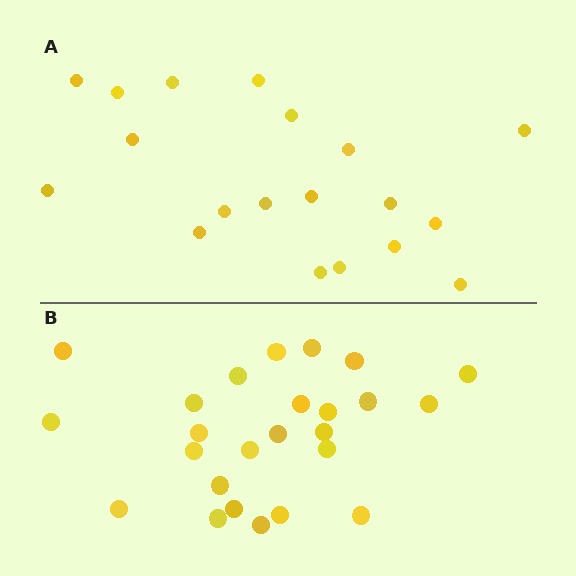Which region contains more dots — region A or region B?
Region B (the bottom region) has more dots.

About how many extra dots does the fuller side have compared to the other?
Region B has about 6 more dots than region A.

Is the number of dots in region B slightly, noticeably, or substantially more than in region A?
Region B has noticeably more, but not dramatically so. The ratio is roughly 1.3 to 1.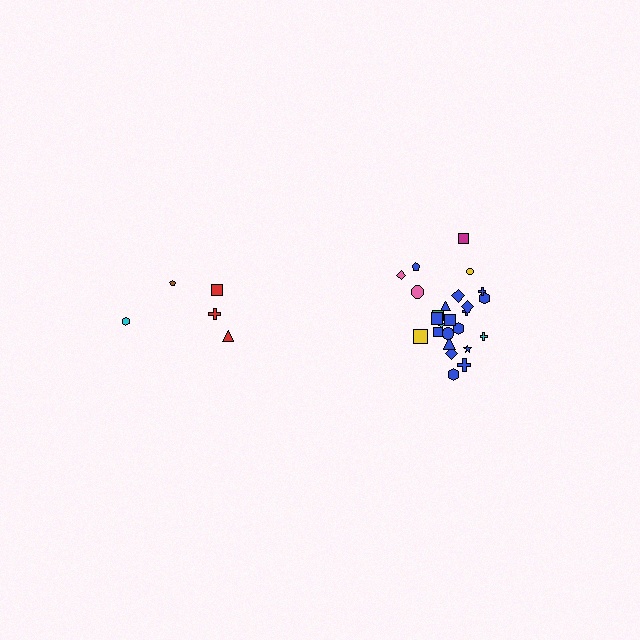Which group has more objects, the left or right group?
The right group.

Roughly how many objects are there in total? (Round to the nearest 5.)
Roughly 30 objects in total.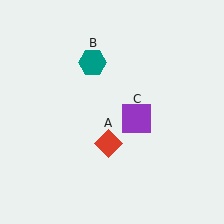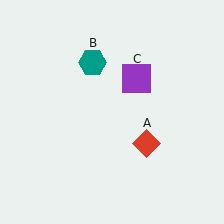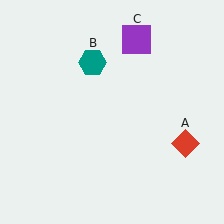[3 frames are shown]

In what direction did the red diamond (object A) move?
The red diamond (object A) moved right.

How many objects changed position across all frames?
2 objects changed position: red diamond (object A), purple square (object C).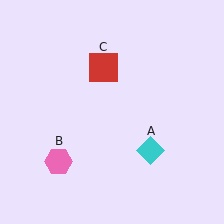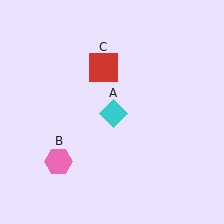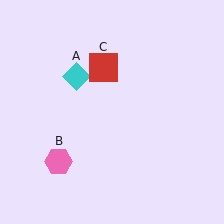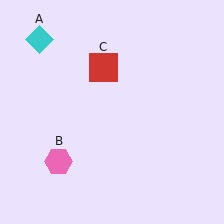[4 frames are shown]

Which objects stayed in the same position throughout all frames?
Pink hexagon (object B) and red square (object C) remained stationary.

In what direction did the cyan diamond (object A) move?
The cyan diamond (object A) moved up and to the left.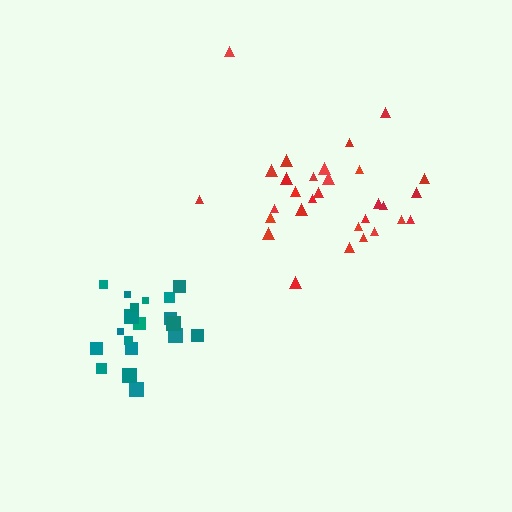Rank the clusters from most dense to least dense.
teal, red.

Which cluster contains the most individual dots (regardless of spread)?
Red (30).